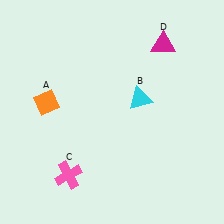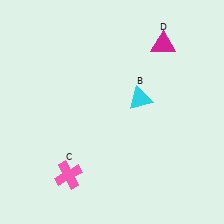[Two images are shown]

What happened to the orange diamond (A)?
The orange diamond (A) was removed in Image 2. It was in the top-left area of Image 1.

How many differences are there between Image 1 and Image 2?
There is 1 difference between the two images.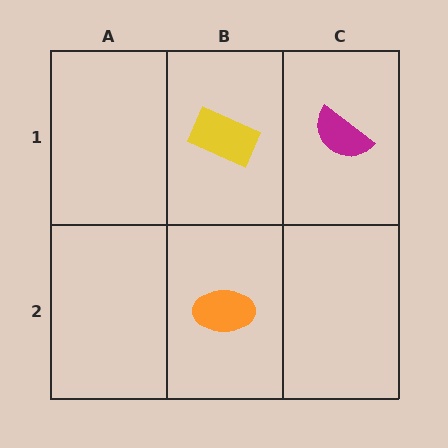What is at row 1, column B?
A yellow rectangle.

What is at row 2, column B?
An orange ellipse.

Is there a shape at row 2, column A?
No, that cell is empty.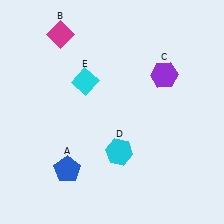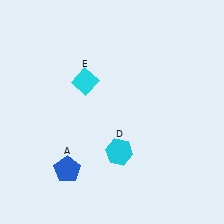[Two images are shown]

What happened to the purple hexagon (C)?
The purple hexagon (C) was removed in Image 2. It was in the top-right area of Image 1.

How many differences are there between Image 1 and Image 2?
There are 2 differences between the two images.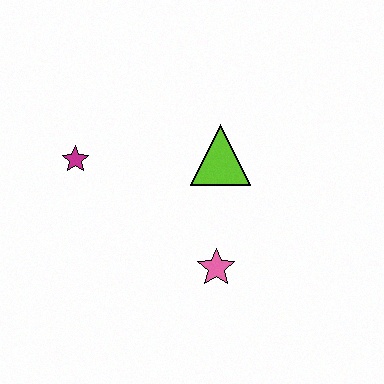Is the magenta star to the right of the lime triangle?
No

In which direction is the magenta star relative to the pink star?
The magenta star is to the left of the pink star.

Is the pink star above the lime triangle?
No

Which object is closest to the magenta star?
The lime triangle is closest to the magenta star.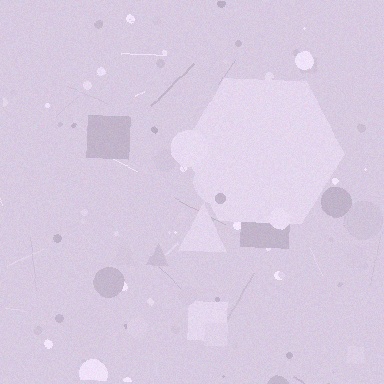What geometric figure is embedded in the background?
A hexagon is embedded in the background.